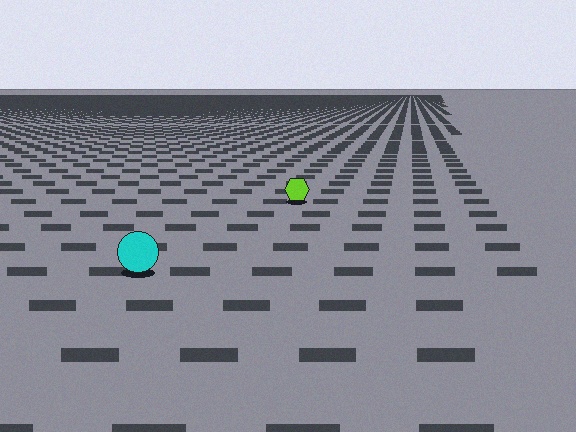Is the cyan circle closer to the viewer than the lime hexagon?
Yes. The cyan circle is closer — you can tell from the texture gradient: the ground texture is coarser near it.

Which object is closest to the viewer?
The cyan circle is closest. The texture marks near it are larger and more spread out.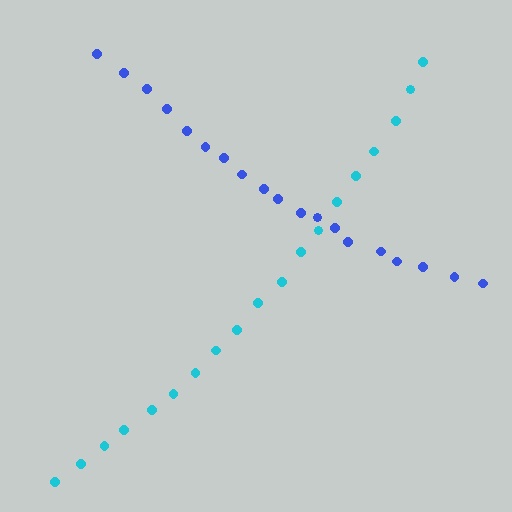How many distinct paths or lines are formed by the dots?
There are 2 distinct paths.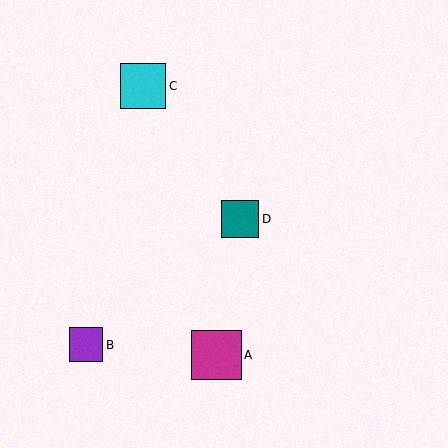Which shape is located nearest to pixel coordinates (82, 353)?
The purple square (labeled B) at (86, 345) is nearest to that location.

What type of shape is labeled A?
Shape A is a magenta square.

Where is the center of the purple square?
The center of the purple square is at (86, 345).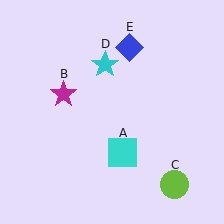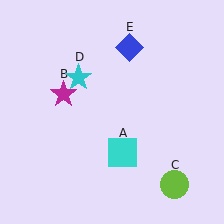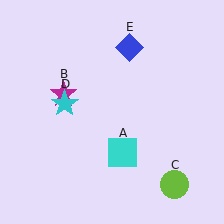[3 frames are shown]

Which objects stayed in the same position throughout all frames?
Cyan square (object A) and magenta star (object B) and lime circle (object C) and blue diamond (object E) remained stationary.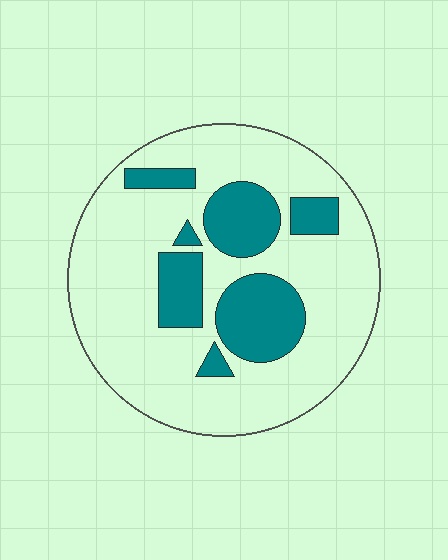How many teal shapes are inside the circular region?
7.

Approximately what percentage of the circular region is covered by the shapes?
Approximately 25%.